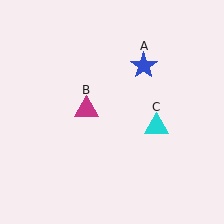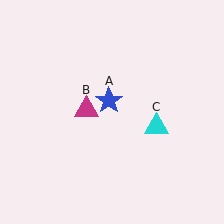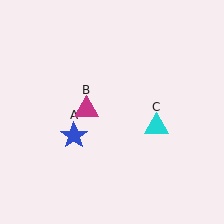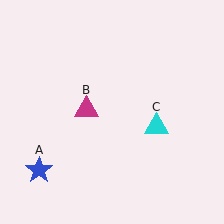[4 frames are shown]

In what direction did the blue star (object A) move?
The blue star (object A) moved down and to the left.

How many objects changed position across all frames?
1 object changed position: blue star (object A).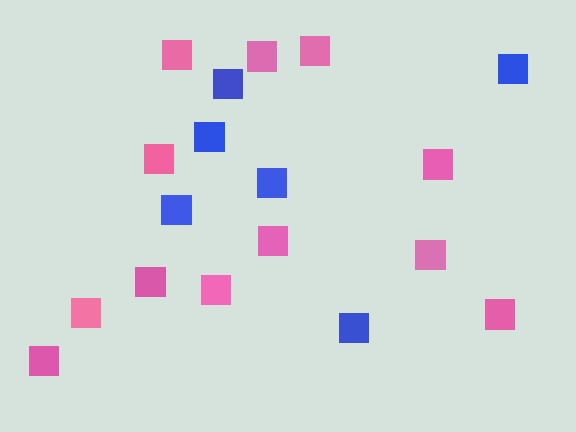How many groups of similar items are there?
There are 2 groups: one group of pink squares (12) and one group of blue squares (6).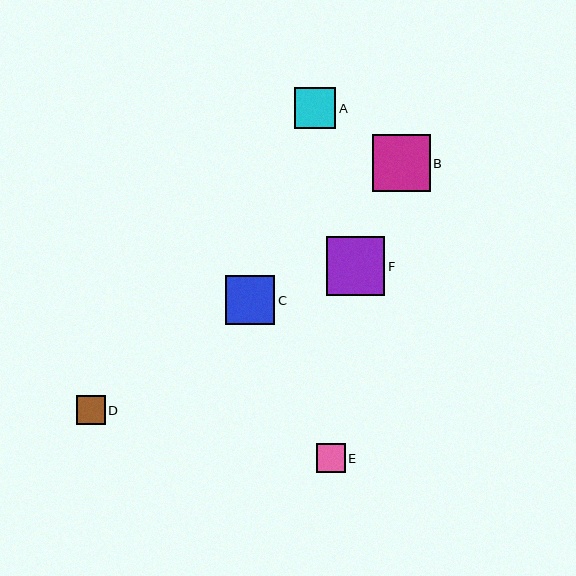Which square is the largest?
Square F is the largest with a size of approximately 59 pixels.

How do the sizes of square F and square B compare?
Square F and square B are approximately the same size.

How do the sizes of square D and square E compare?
Square D and square E are approximately the same size.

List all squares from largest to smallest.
From largest to smallest: F, B, C, A, D, E.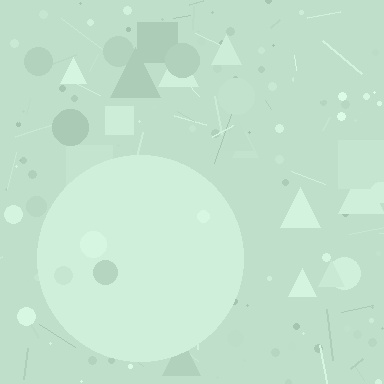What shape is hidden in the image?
A circle is hidden in the image.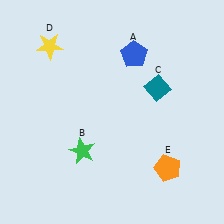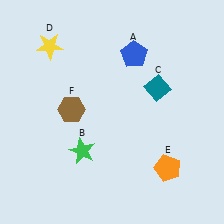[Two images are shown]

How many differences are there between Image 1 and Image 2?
There is 1 difference between the two images.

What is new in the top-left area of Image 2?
A brown hexagon (F) was added in the top-left area of Image 2.